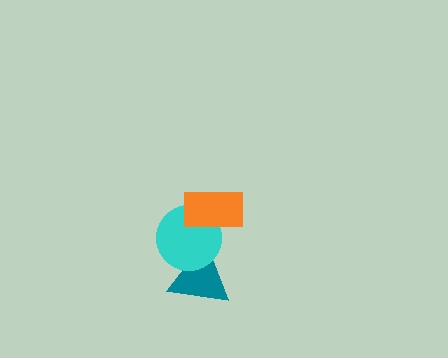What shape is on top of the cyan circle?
The orange rectangle is on top of the cyan circle.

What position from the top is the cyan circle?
The cyan circle is 2nd from the top.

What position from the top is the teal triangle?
The teal triangle is 3rd from the top.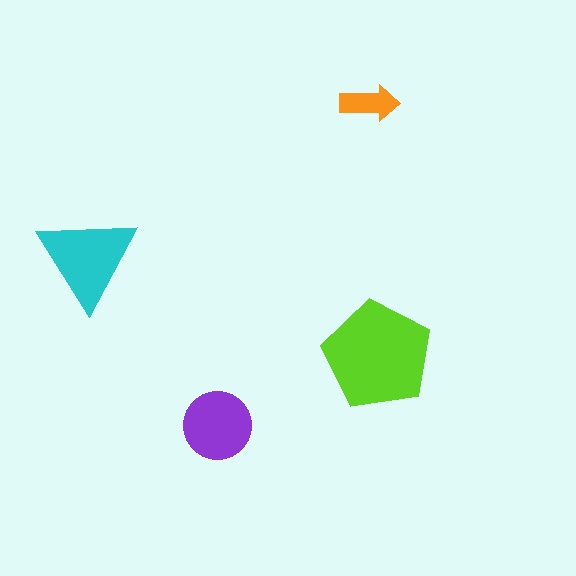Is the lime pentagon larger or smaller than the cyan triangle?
Larger.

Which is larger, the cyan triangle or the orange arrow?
The cyan triangle.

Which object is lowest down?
The purple circle is bottommost.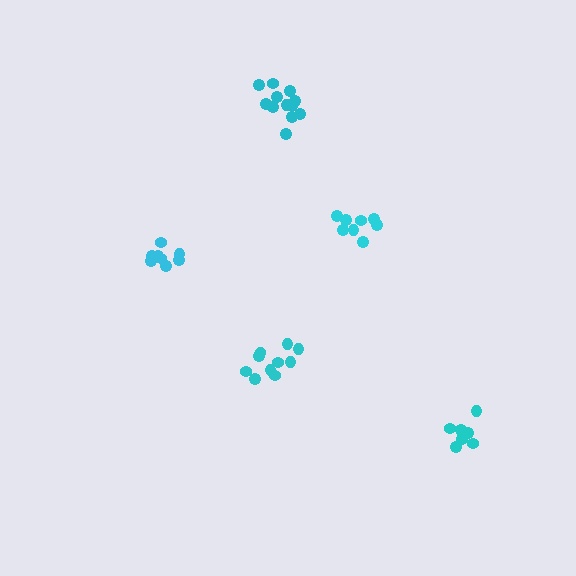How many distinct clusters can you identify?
There are 5 distinct clusters.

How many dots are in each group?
Group 1: 10 dots, Group 2: 8 dots, Group 3: 12 dots, Group 4: 8 dots, Group 5: 8 dots (46 total).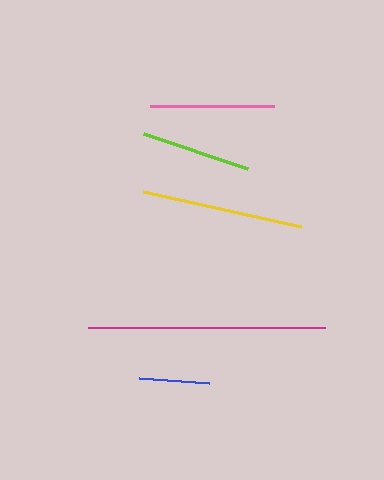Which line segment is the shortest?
The blue line is the shortest at approximately 70 pixels.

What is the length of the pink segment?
The pink segment is approximately 124 pixels long.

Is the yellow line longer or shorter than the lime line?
The yellow line is longer than the lime line.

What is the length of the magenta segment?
The magenta segment is approximately 237 pixels long.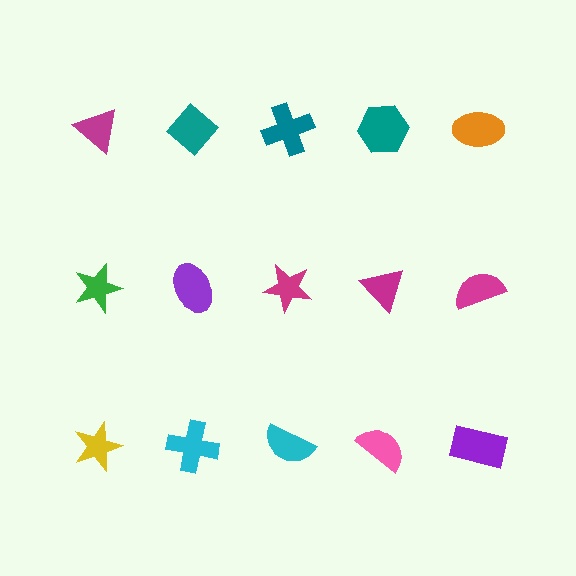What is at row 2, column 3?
A magenta star.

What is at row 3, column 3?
A cyan semicircle.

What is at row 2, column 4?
A magenta triangle.